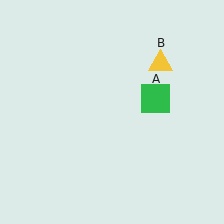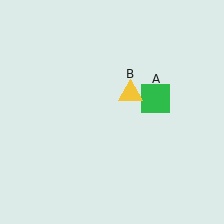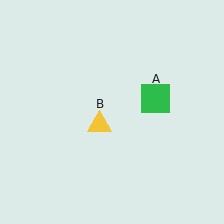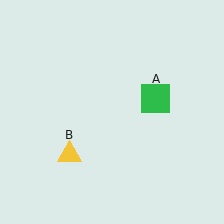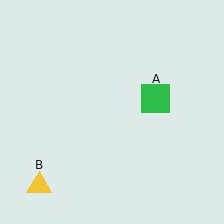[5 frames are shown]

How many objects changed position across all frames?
1 object changed position: yellow triangle (object B).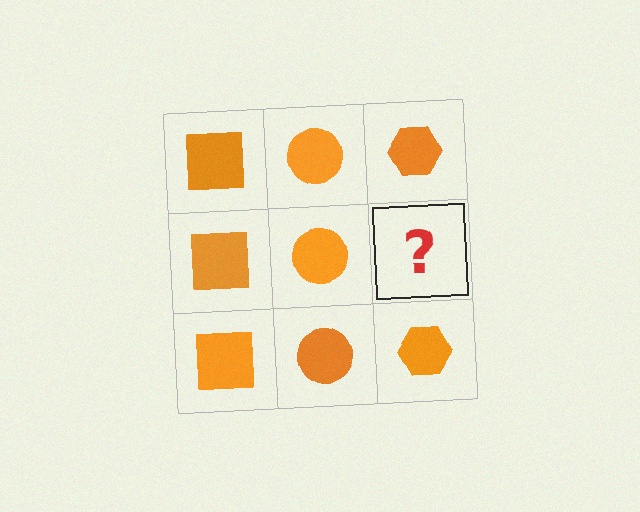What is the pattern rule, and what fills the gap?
The rule is that each column has a consistent shape. The gap should be filled with an orange hexagon.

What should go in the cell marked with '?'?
The missing cell should contain an orange hexagon.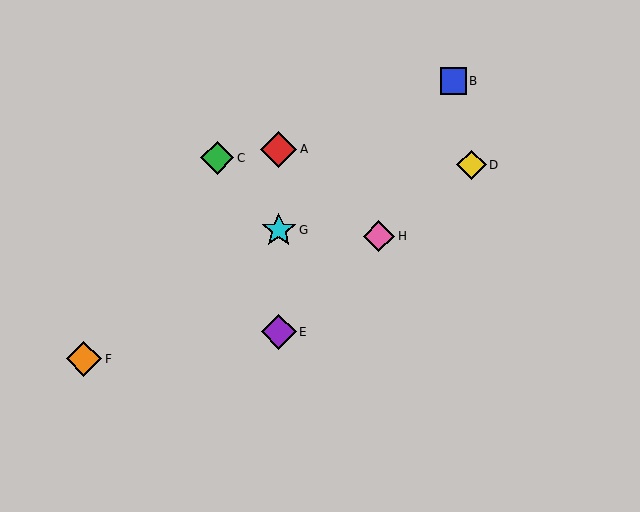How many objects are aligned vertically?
3 objects (A, E, G) are aligned vertically.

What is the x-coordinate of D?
Object D is at x≈472.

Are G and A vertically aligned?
Yes, both are at x≈279.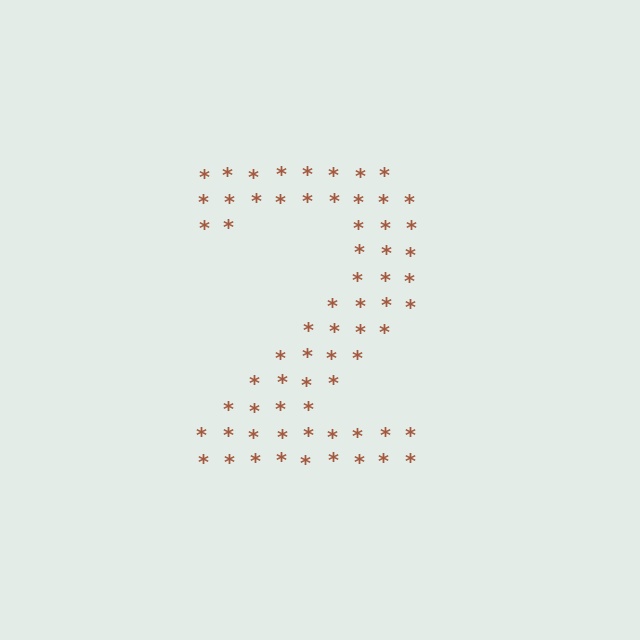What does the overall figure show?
The overall figure shows the digit 2.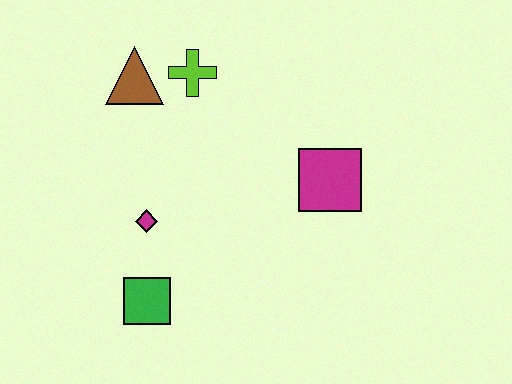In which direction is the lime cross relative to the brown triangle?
The lime cross is to the right of the brown triangle.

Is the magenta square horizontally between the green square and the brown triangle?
No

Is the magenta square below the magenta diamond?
No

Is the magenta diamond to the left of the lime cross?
Yes